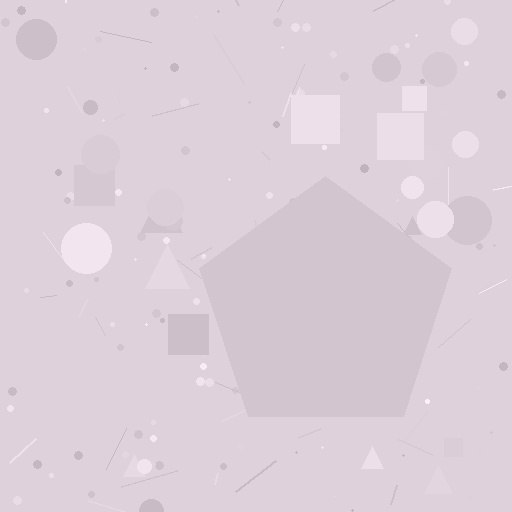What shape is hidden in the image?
A pentagon is hidden in the image.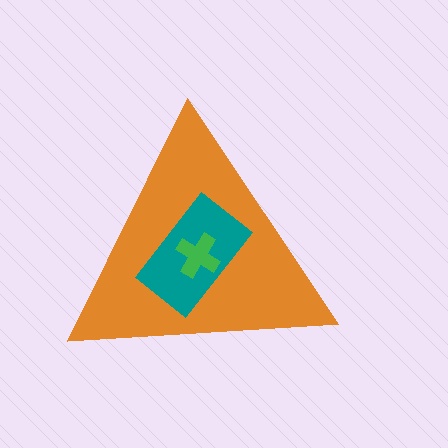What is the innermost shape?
The green cross.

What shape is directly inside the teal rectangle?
The green cross.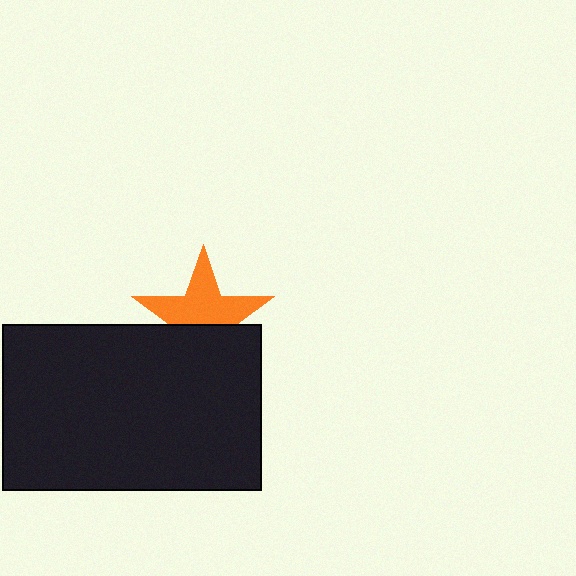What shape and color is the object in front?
The object in front is a black rectangle.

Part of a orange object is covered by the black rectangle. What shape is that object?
It is a star.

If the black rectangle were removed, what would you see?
You would see the complete orange star.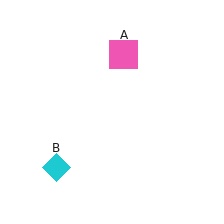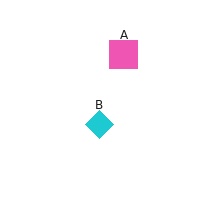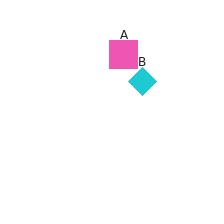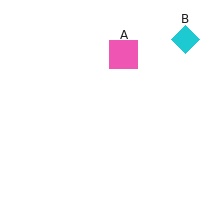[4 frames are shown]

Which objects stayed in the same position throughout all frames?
Pink square (object A) remained stationary.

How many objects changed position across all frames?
1 object changed position: cyan diamond (object B).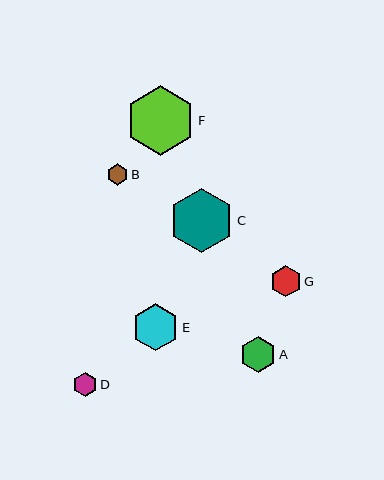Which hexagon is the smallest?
Hexagon B is the smallest with a size of approximately 21 pixels.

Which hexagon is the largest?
Hexagon F is the largest with a size of approximately 70 pixels.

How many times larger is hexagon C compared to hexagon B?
Hexagon C is approximately 3.0 times the size of hexagon B.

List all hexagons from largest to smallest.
From largest to smallest: F, C, E, A, G, D, B.